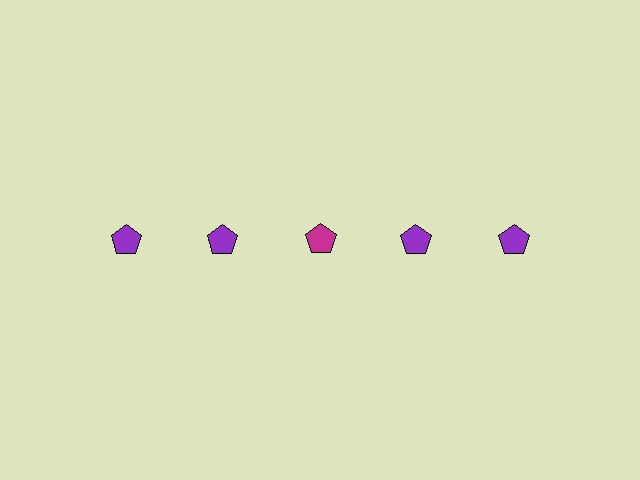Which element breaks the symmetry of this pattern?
The magenta pentagon in the top row, center column breaks the symmetry. All other shapes are purple pentagons.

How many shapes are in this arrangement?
There are 5 shapes arranged in a grid pattern.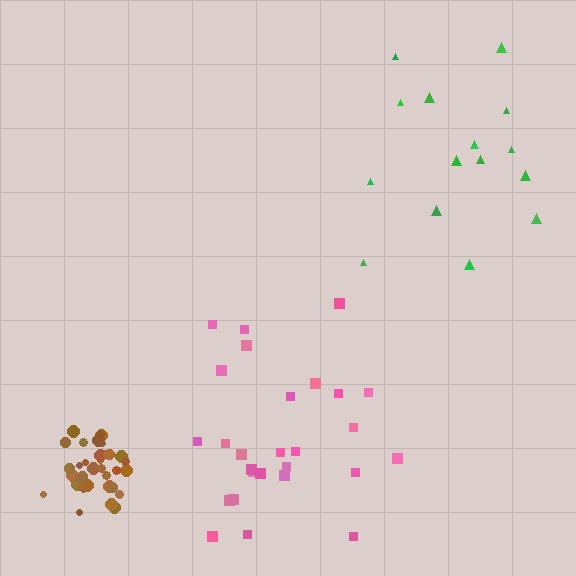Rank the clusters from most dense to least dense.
brown, pink, green.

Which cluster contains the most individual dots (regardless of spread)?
Brown (35).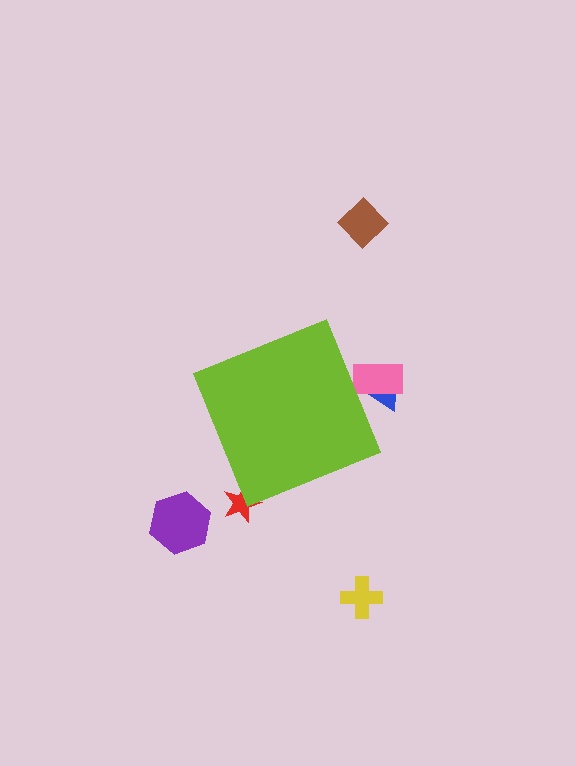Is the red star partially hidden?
Yes, the red star is partially hidden behind the lime diamond.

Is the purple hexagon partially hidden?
No, the purple hexagon is fully visible.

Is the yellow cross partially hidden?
No, the yellow cross is fully visible.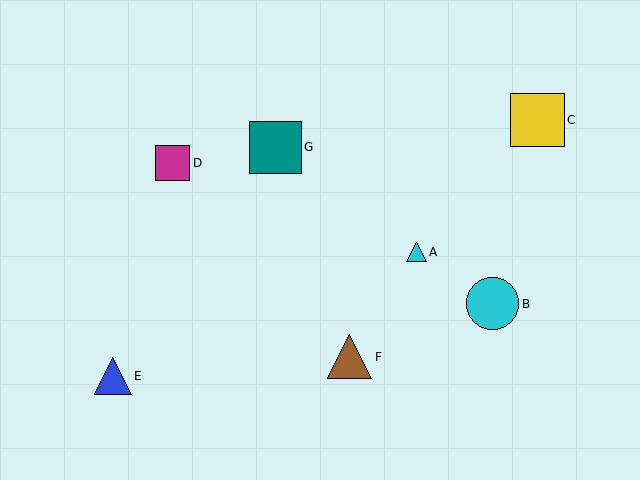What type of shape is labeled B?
Shape B is a cyan circle.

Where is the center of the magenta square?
The center of the magenta square is at (172, 163).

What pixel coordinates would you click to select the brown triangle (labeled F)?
Click at (350, 357) to select the brown triangle F.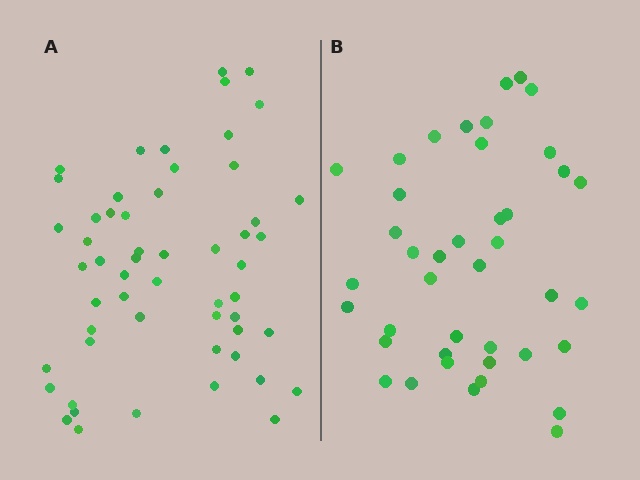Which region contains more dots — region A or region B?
Region A (the left region) has more dots.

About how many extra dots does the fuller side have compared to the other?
Region A has approximately 15 more dots than region B.